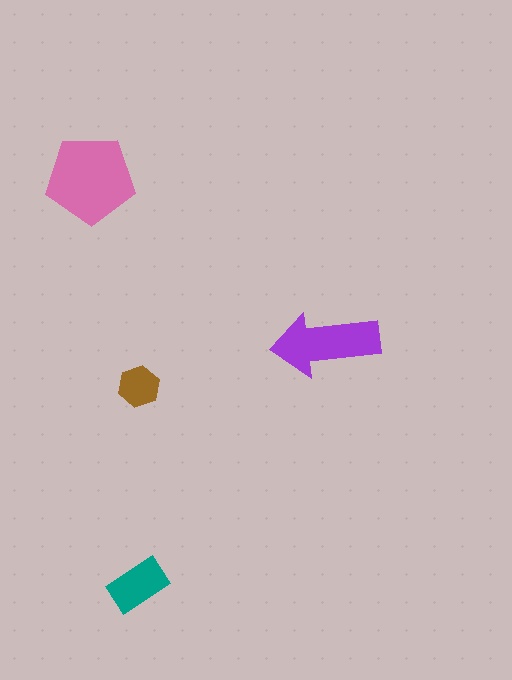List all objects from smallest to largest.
The brown hexagon, the teal rectangle, the purple arrow, the pink pentagon.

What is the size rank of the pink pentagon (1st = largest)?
1st.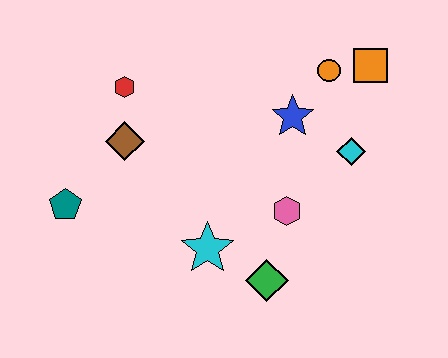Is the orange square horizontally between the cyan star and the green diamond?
No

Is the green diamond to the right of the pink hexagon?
No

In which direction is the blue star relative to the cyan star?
The blue star is above the cyan star.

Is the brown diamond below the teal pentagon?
No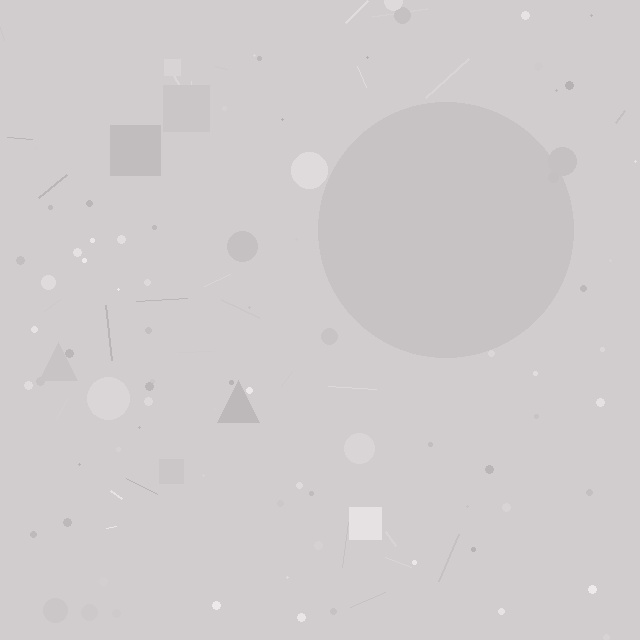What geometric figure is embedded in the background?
A circle is embedded in the background.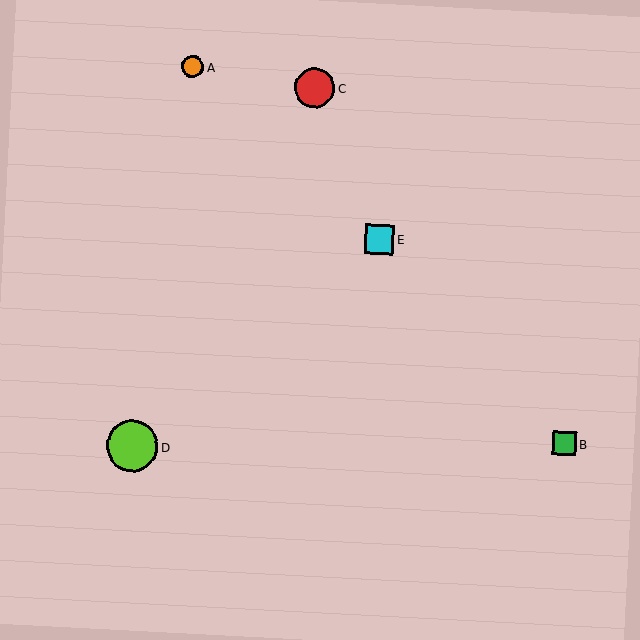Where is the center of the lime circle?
The center of the lime circle is at (132, 446).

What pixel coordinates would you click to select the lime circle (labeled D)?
Click at (132, 446) to select the lime circle D.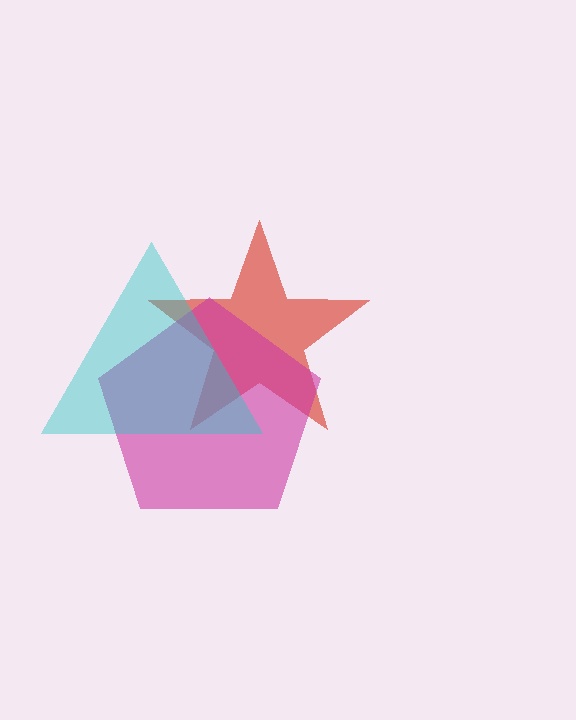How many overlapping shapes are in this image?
There are 3 overlapping shapes in the image.